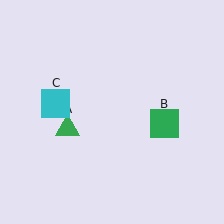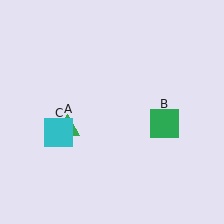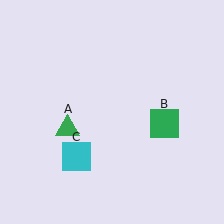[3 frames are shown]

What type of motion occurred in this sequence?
The cyan square (object C) rotated counterclockwise around the center of the scene.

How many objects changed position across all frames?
1 object changed position: cyan square (object C).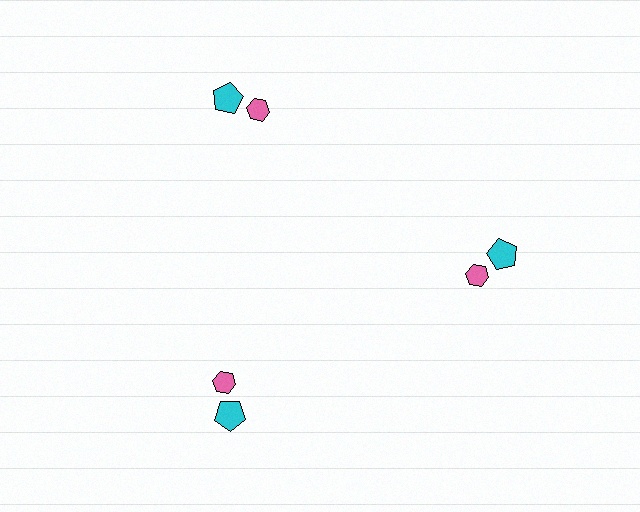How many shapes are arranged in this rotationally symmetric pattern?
There are 6 shapes, arranged in 3 groups of 2.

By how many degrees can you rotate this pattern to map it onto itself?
The pattern maps onto itself every 120 degrees of rotation.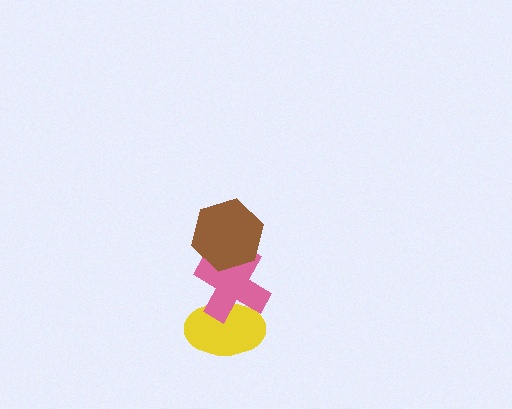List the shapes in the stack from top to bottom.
From top to bottom: the brown hexagon, the pink cross, the yellow ellipse.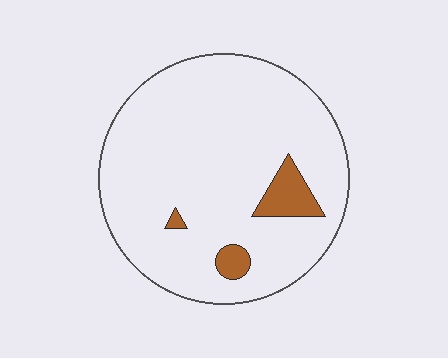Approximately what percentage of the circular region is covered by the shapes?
Approximately 5%.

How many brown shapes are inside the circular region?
3.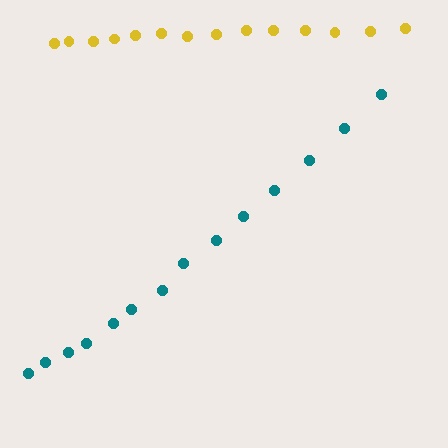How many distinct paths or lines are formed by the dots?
There are 2 distinct paths.